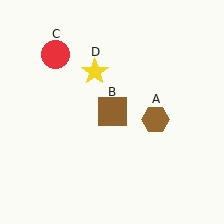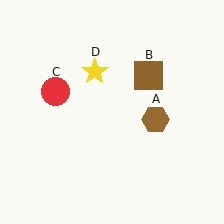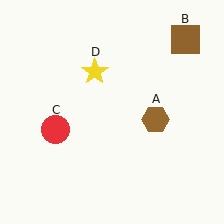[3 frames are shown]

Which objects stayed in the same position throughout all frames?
Brown hexagon (object A) and yellow star (object D) remained stationary.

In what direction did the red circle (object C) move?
The red circle (object C) moved down.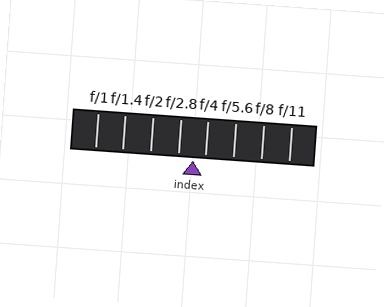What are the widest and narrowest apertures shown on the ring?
The widest aperture shown is f/1 and the narrowest is f/11.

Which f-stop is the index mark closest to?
The index mark is closest to f/4.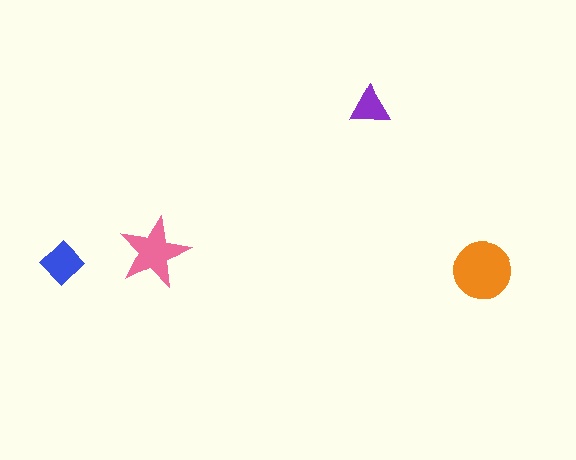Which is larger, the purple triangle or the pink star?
The pink star.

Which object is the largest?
The orange circle.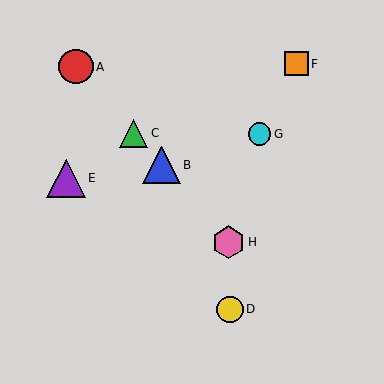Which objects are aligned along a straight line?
Objects A, B, C, H are aligned along a straight line.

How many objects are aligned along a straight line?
4 objects (A, B, C, H) are aligned along a straight line.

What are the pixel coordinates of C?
Object C is at (134, 133).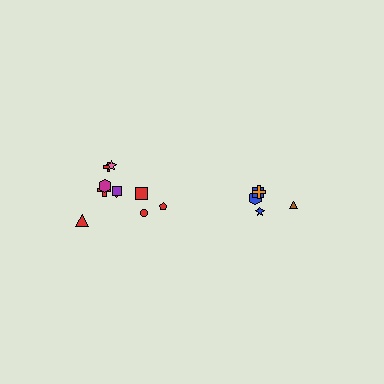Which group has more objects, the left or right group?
The left group.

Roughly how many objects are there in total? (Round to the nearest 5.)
Roughly 15 objects in total.